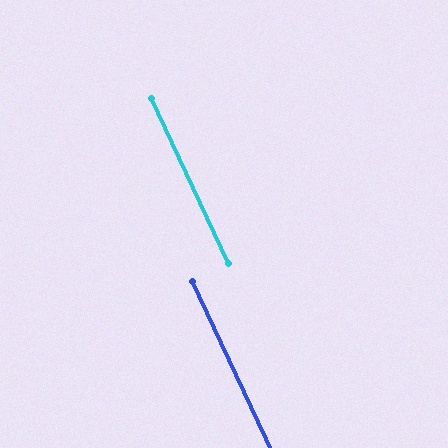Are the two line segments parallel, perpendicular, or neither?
Parallel — their directions differ by only 0.0°.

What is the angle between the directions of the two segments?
Approximately 0 degrees.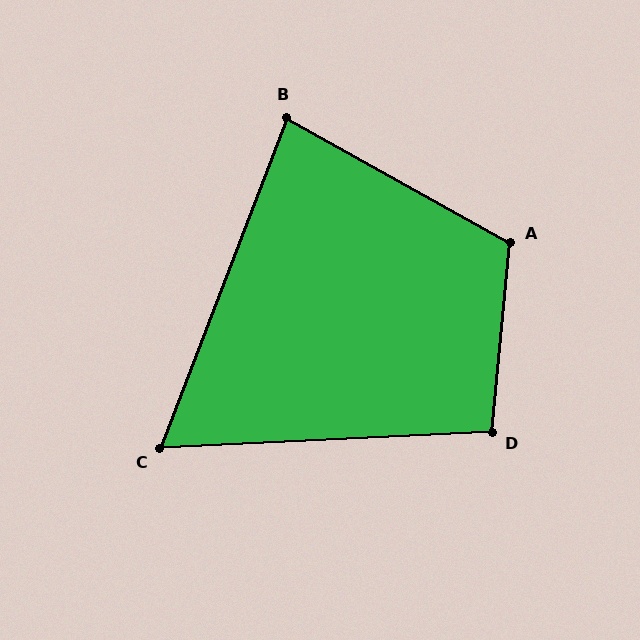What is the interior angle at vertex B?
Approximately 82 degrees (acute).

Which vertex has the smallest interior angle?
C, at approximately 66 degrees.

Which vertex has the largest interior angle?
A, at approximately 114 degrees.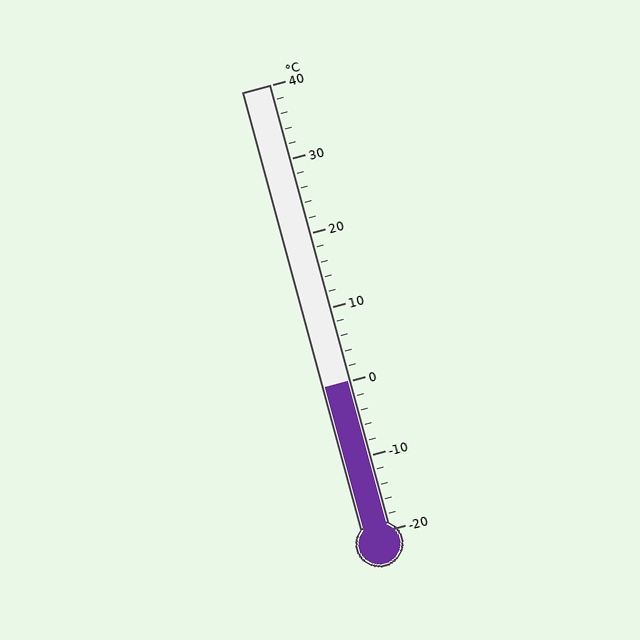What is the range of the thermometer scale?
The thermometer scale ranges from -20°C to 40°C.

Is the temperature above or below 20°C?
The temperature is below 20°C.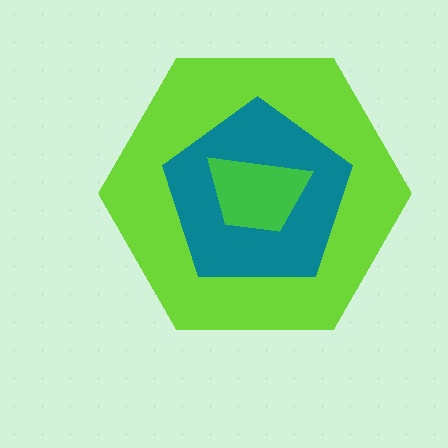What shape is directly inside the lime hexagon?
The teal pentagon.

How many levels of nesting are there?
3.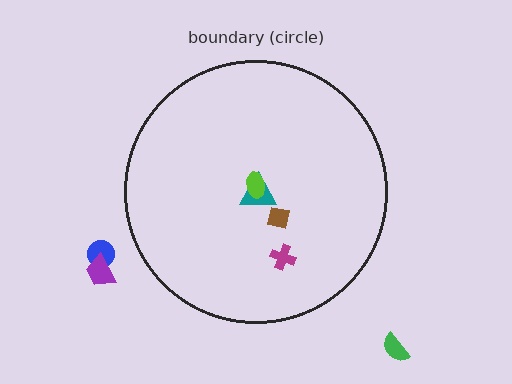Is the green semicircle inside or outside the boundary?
Outside.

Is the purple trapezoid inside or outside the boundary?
Outside.